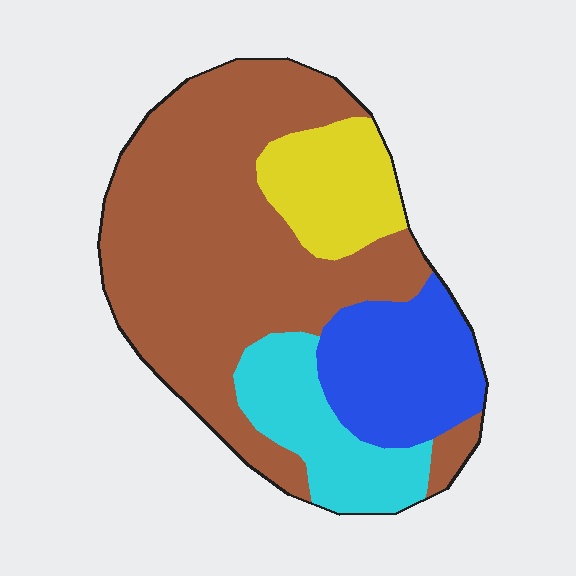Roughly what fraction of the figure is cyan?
Cyan covers about 15% of the figure.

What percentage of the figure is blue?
Blue covers around 15% of the figure.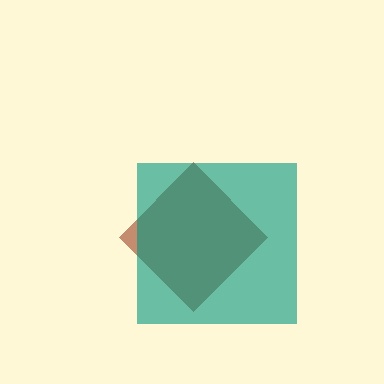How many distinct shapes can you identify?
There are 2 distinct shapes: a brown diamond, a teal square.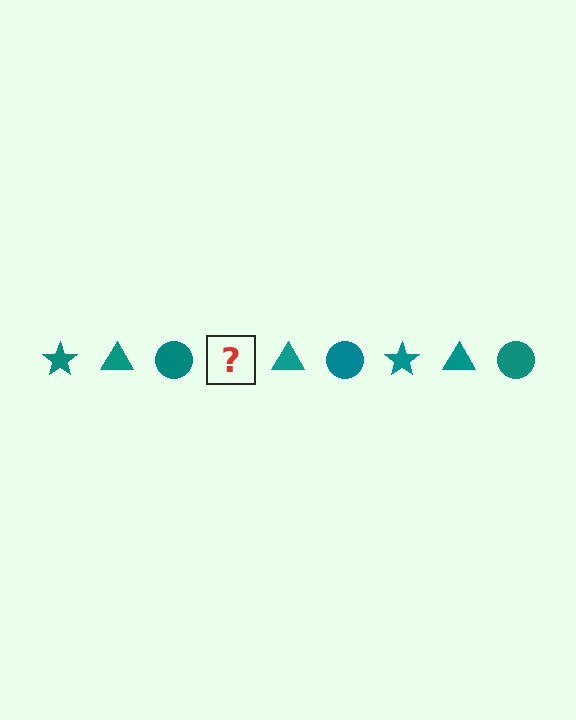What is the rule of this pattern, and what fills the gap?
The rule is that the pattern cycles through star, triangle, circle shapes in teal. The gap should be filled with a teal star.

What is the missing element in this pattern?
The missing element is a teal star.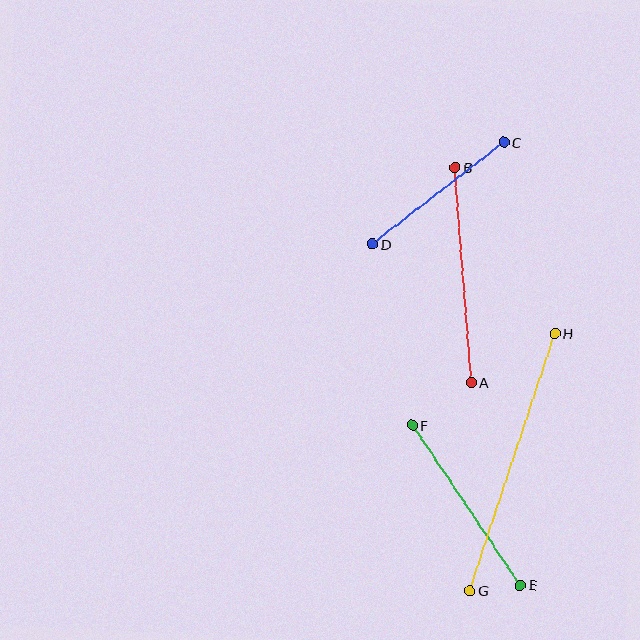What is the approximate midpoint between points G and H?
The midpoint is at approximately (512, 462) pixels.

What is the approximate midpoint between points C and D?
The midpoint is at approximately (438, 193) pixels.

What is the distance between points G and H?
The distance is approximately 270 pixels.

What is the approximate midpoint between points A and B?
The midpoint is at approximately (463, 275) pixels.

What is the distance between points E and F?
The distance is approximately 193 pixels.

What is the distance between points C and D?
The distance is approximately 167 pixels.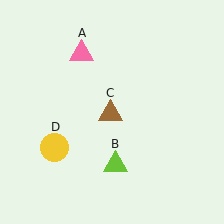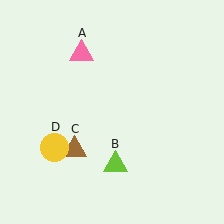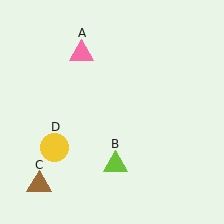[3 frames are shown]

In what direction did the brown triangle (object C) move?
The brown triangle (object C) moved down and to the left.